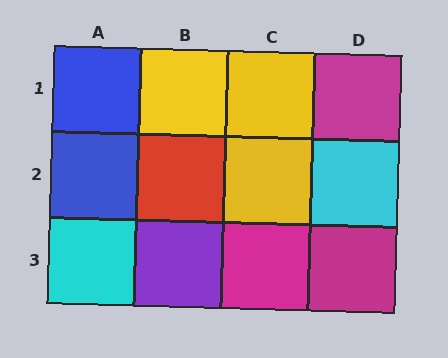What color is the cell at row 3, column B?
Purple.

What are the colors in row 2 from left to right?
Blue, red, yellow, cyan.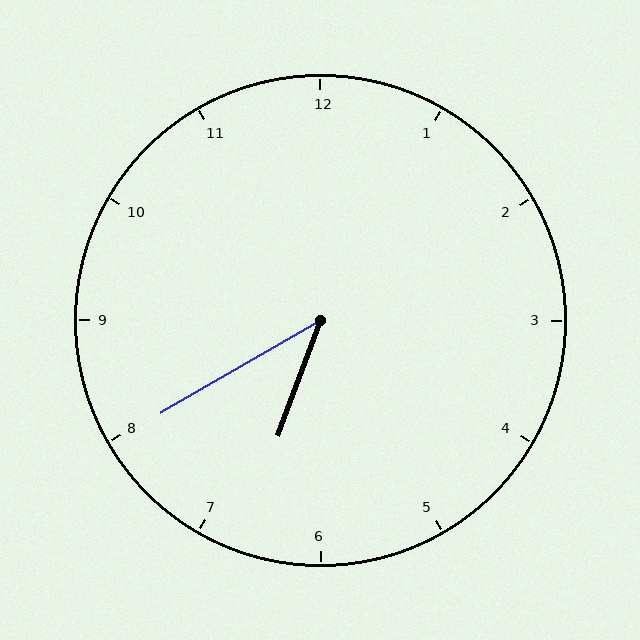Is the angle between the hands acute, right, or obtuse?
It is acute.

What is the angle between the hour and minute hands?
Approximately 40 degrees.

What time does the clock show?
6:40.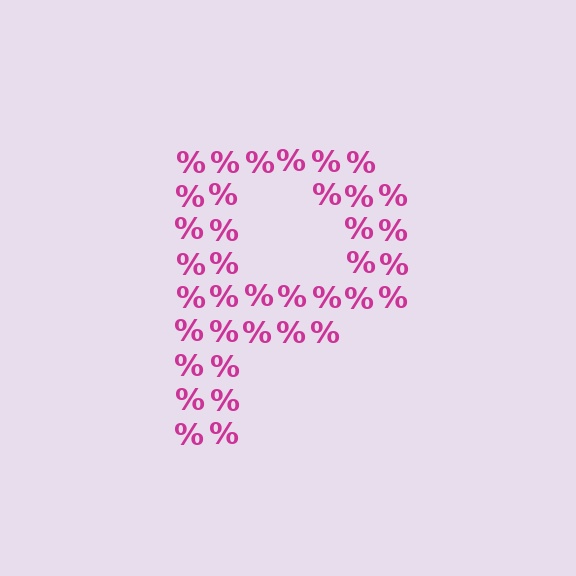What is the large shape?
The large shape is the letter P.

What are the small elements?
The small elements are percent signs.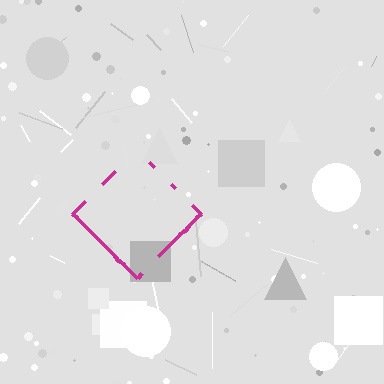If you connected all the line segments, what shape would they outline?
They would outline a diamond.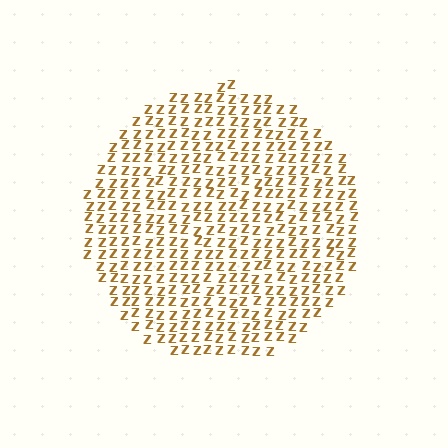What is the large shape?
The large shape is a circle.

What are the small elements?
The small elements are letter Z's.